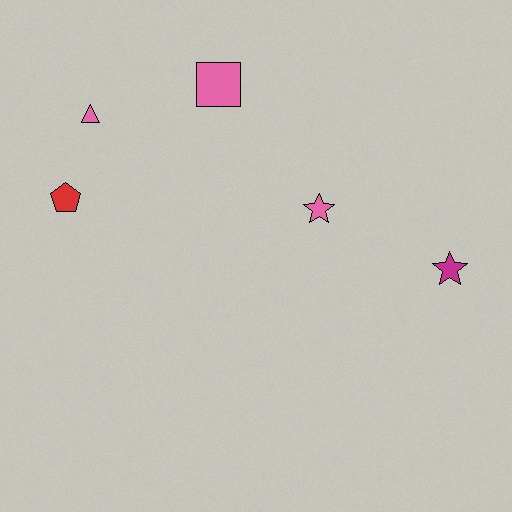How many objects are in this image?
There are 5 objects.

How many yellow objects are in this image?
There are no yellow objects.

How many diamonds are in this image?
There are no diamonds.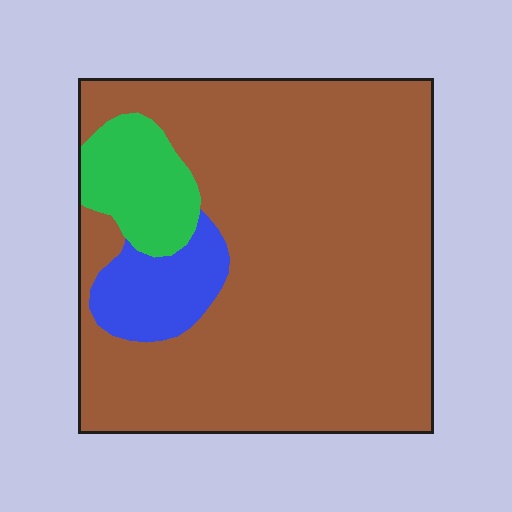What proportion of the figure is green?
Green covers 10% of the figure.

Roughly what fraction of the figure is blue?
Blue takes up about one tenth (1/10) of the figure.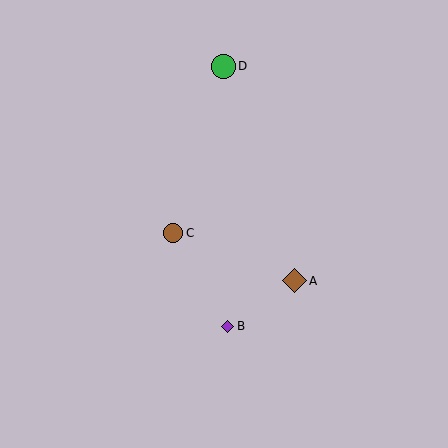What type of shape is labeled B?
Shape B is a purple diamond.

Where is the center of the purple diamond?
The center of the purple diamond is at (227, 326).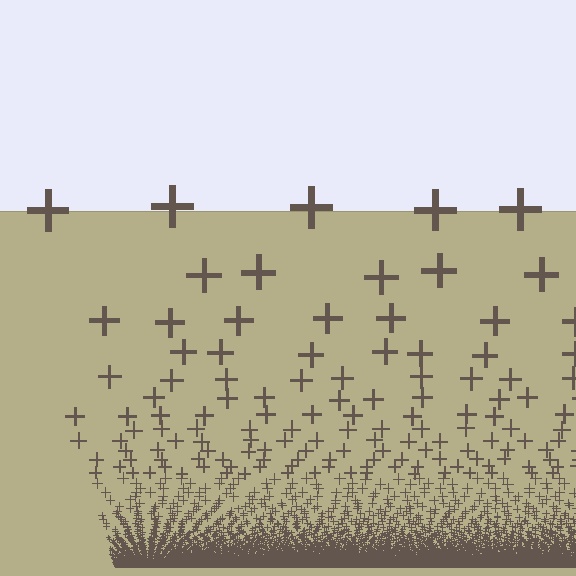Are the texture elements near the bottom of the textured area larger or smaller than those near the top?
Smaller. The gradient is inverted — elements near the bottom are smaller and denser.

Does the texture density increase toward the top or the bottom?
Density increases toward the bottom.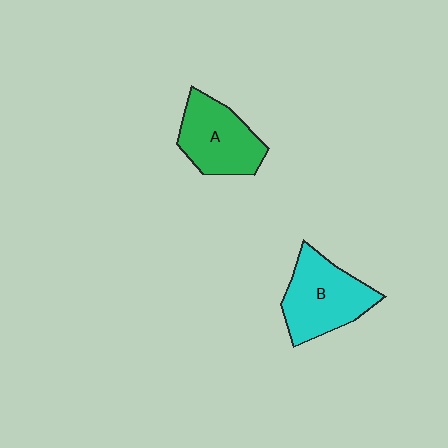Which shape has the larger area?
Shape B (cyan).